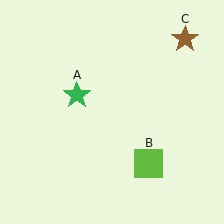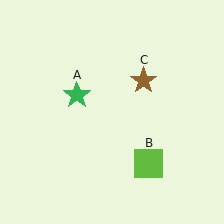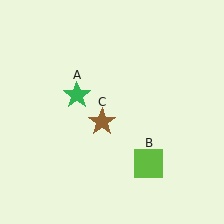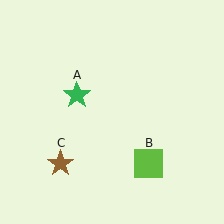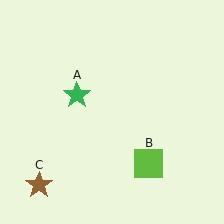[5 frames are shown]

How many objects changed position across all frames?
1 object changed position: brown star (object C).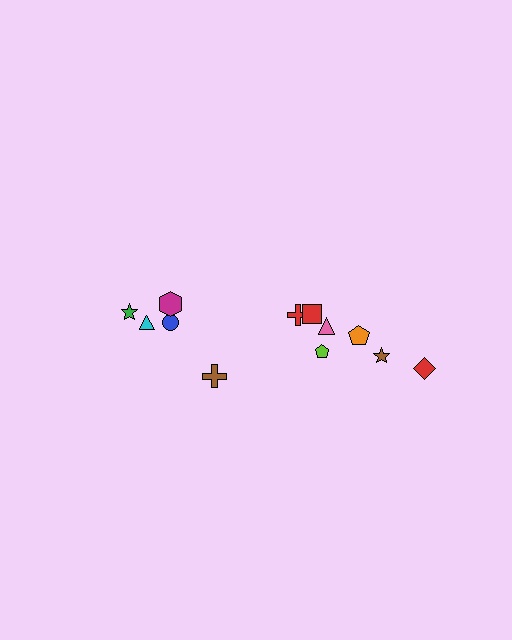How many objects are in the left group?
There are 5 objects.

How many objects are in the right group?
There are 7 objects.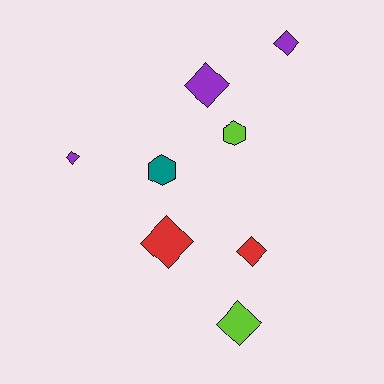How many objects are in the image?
There are 8 objects.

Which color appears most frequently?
Purple, with 3 objects.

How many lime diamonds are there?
There is 1 lime diamond.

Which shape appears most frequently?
Diamond, with 6 objects.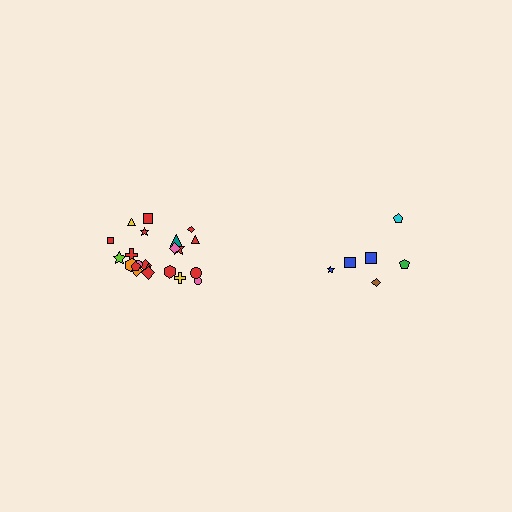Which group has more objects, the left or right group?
The left group.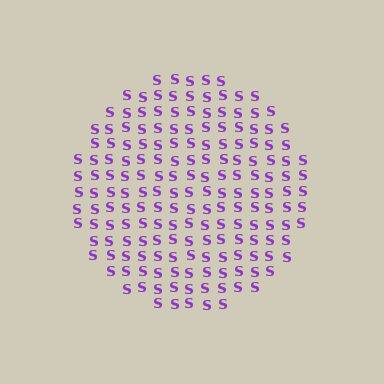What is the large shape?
The large shape is a circle.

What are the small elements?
The small elements are letter S's.